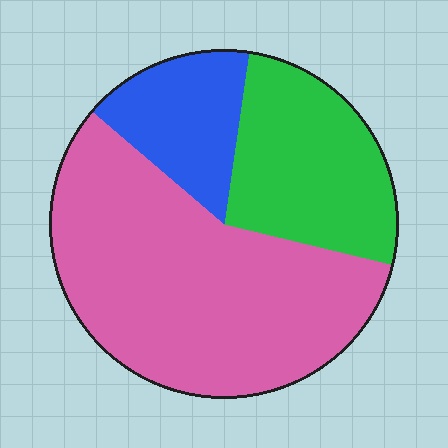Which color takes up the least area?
Blue, at roughly 15%.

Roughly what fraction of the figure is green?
Green covers 26% of the figure.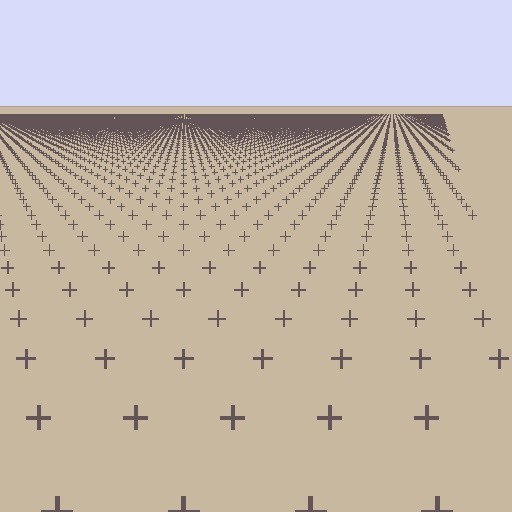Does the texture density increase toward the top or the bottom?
Density increases toward the top.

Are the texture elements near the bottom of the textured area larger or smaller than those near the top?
Larger. Near the bottom, elements are closer to the viewer and appear at a bigger on-screen size.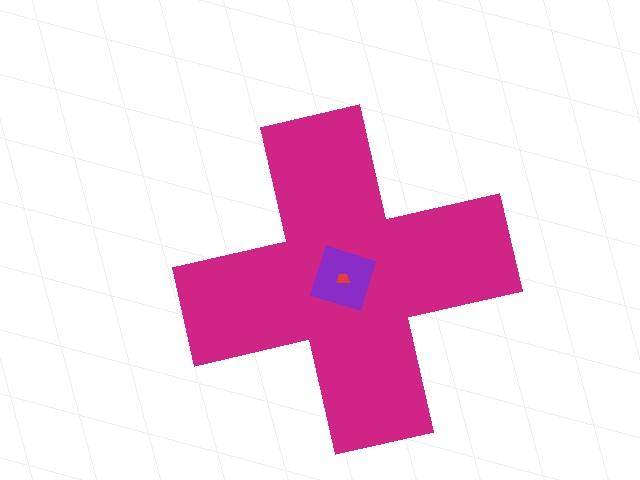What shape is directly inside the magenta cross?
The purple square.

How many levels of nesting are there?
3.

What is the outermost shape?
The magenta cross.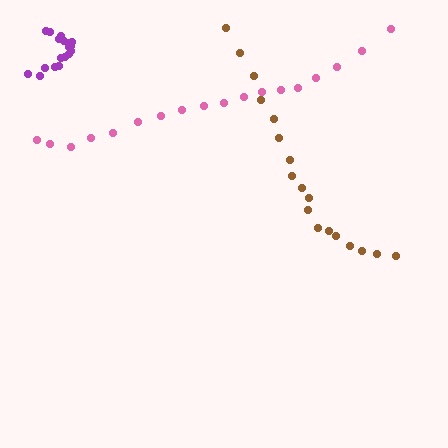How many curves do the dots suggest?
There are 3 distinct paths.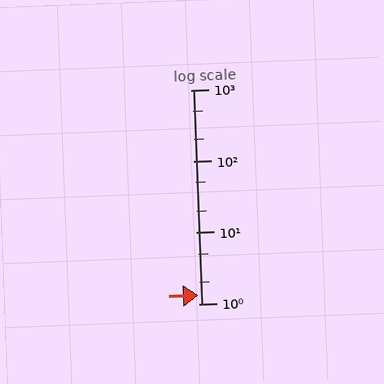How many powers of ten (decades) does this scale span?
The scale spans 3 decades, from 1 to 1000.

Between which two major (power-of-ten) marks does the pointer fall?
The pointer is between 1 and 10.